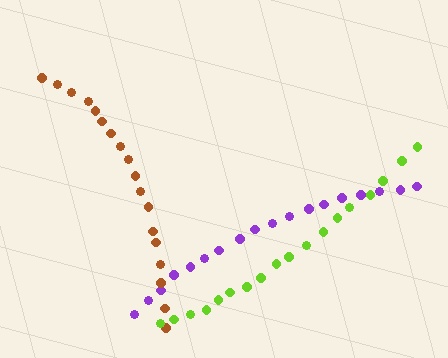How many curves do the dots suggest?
There are 3 distinct paths.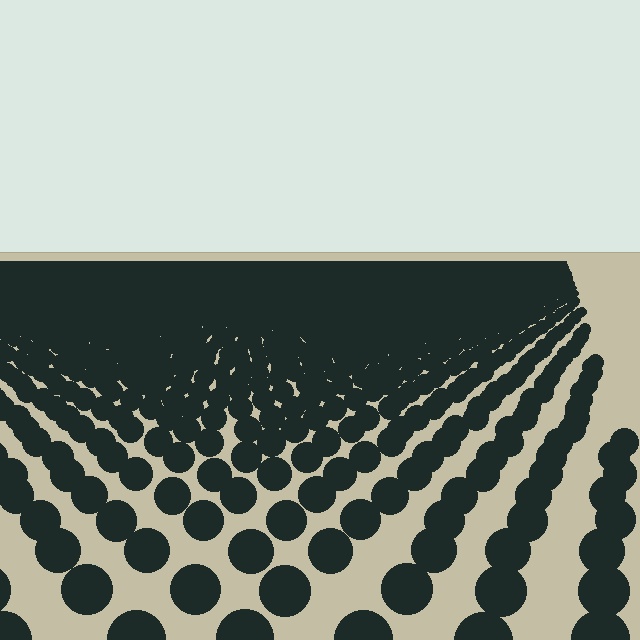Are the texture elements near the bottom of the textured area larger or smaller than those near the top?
Larger. Near the bottom, elements are closer to the viewer and appear at a bigger on-screen size.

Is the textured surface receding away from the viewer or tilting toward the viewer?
The surface is receding away from the viewer. Texture elements get smaller and denser toward the top.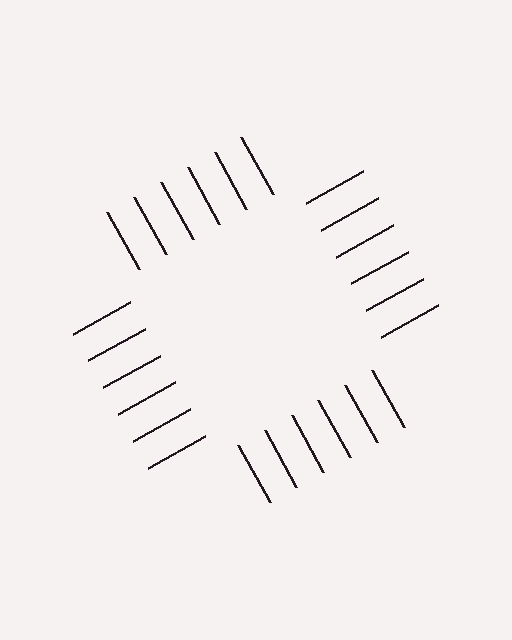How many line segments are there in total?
24 — 6 along each of the 4 edges.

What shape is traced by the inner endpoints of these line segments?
An illusory square — the line segments terminate on its edges but no continuous stroke is drawn.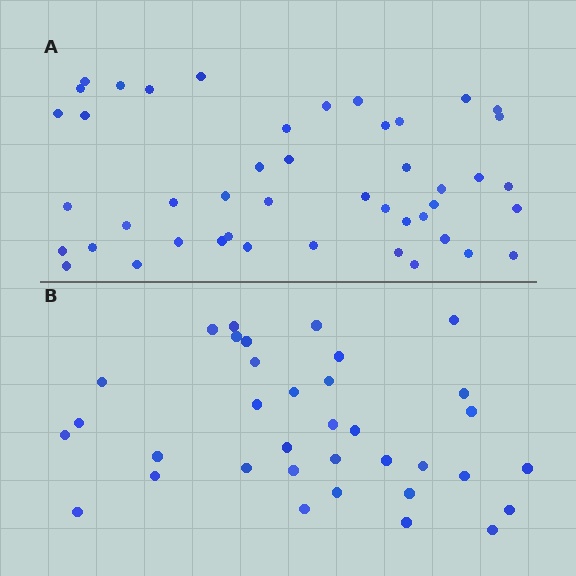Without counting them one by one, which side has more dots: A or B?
Region A (the top region) has more dots.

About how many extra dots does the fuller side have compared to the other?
Region A has roughly 12 or so more dots than region B.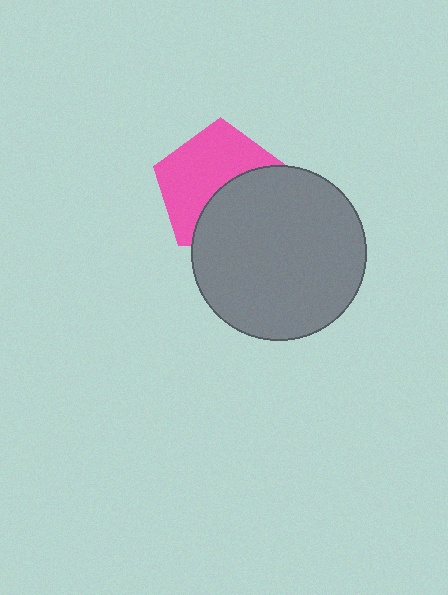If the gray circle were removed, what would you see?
You would see the complete pink pentagon.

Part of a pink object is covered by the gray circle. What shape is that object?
It is a pentagon.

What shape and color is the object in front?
The object in front is a gray circle.